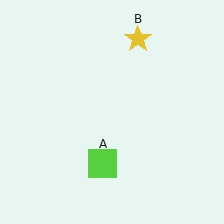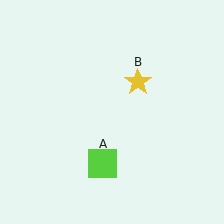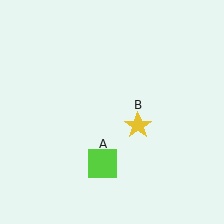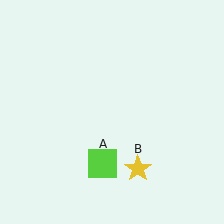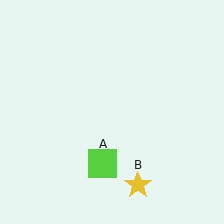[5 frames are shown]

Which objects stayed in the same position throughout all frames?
Lime square (object A) remained stationary.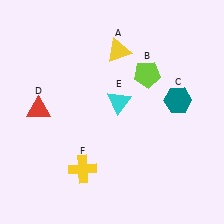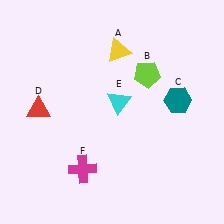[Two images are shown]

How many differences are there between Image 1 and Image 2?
There is 1 difference between the two images.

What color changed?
The cross (F) changed from yellow in Image 1 to magenta in Image 2.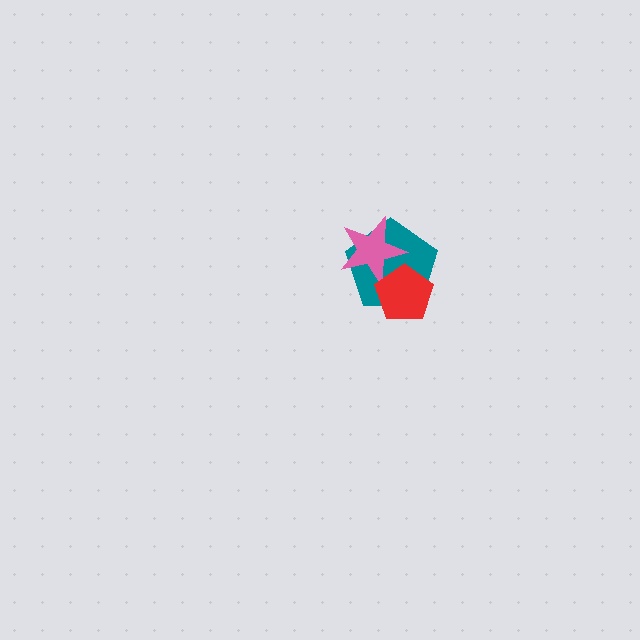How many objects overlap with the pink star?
2 objects overlap with the pink star.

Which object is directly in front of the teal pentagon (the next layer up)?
The pink star is directly in front of the teal pentagon.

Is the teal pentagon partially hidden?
Yes, it is partially covered by another shape.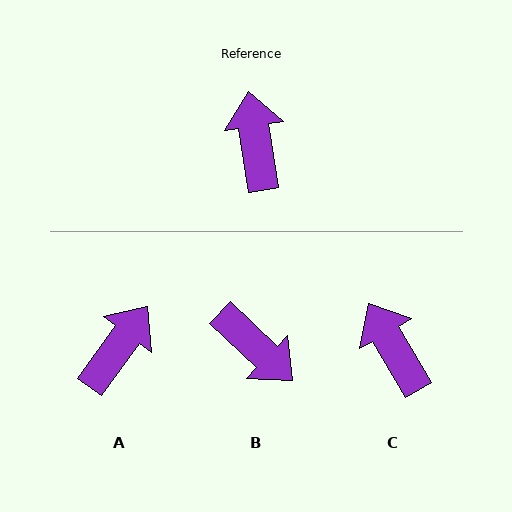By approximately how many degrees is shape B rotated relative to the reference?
Approximately 142 degrees clockwise.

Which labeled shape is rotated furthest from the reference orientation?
B, about 142 degrees away.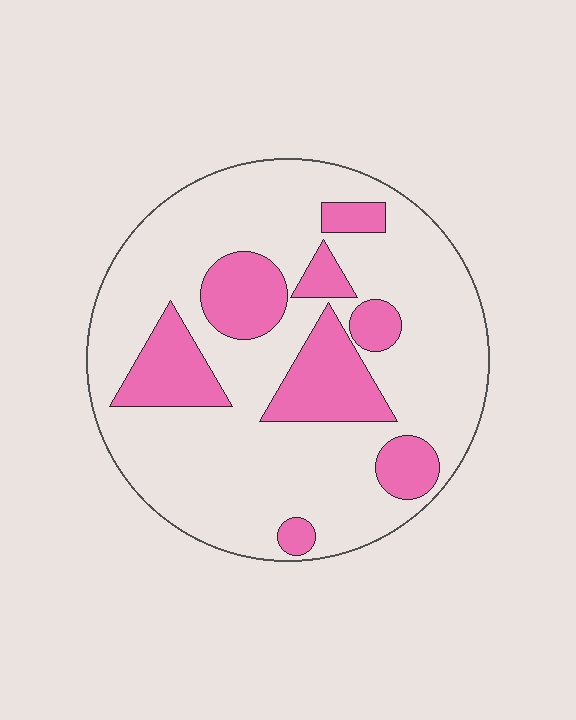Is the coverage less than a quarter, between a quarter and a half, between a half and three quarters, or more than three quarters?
Less than a quarter.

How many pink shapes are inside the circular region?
8.